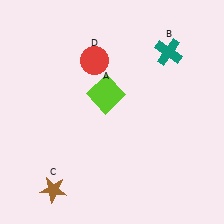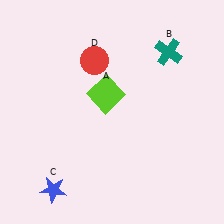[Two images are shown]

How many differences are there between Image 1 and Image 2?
There is 1 difference between the two images.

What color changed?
The star (C) changed from brown in Image 1 to blue in Image 2.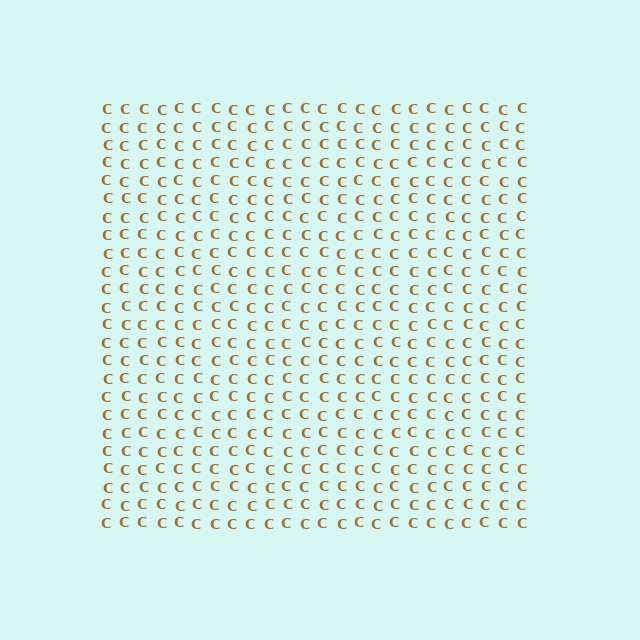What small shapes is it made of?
It is made of small letter C's.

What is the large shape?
The large shape is a square.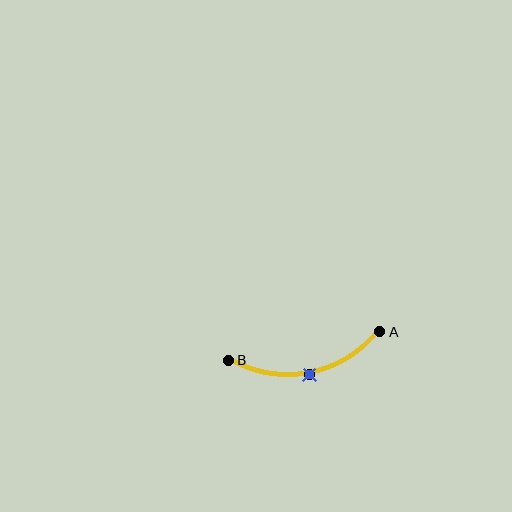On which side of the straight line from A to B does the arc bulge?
The arc bulges below the straight line connecting A and B.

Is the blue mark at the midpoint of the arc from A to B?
Yes. The blue mark lies on the arc at equal arc-length from both A and B — it is the arc midpoint.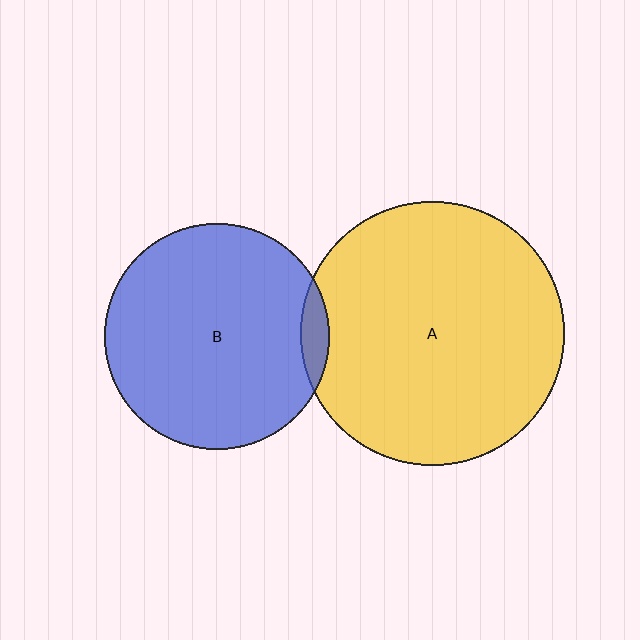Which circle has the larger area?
Circle A (yellow).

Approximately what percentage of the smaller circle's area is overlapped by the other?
Approximately 5%.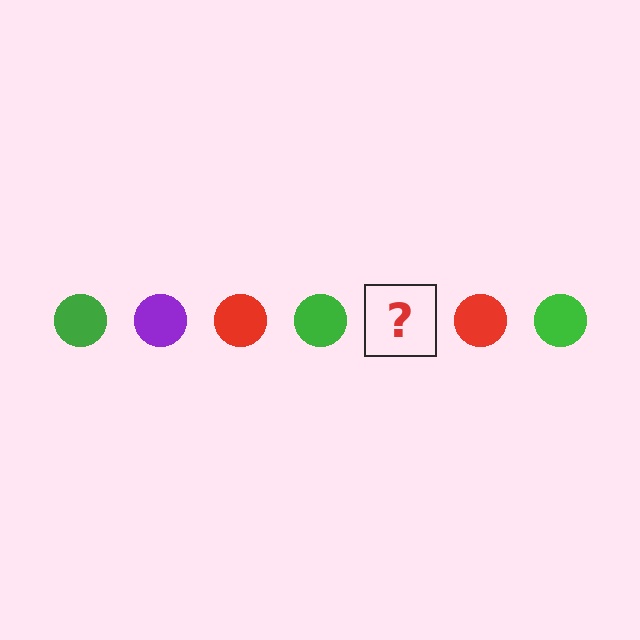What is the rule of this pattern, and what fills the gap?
The rule is that the pattern cycles through green, purple, red circles. The gap should be filled with a purple circle.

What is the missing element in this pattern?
The missing element is a purple circle.